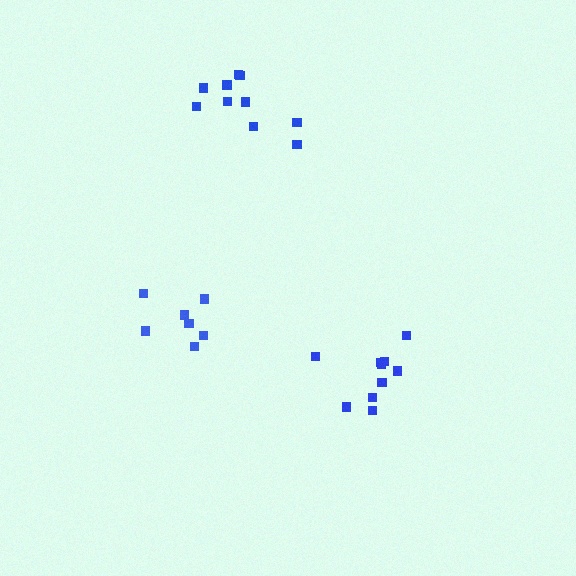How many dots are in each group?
Group 1: 10 dots, Group 2: 7 dots, Group 3: 10 dots (27 total).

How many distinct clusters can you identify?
There are 3 distinct clusters.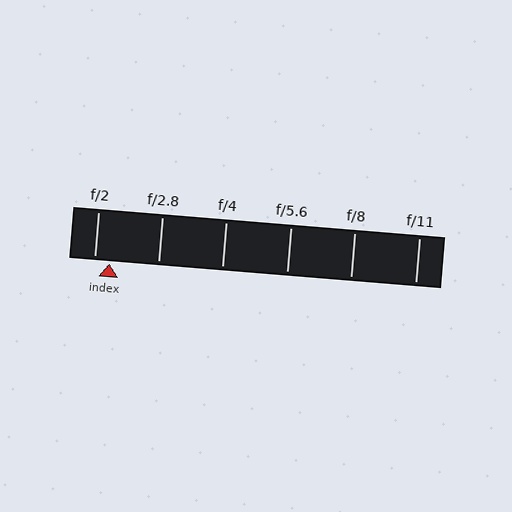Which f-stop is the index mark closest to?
The index mark is closest to f/2.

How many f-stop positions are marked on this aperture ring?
There are 6 f-stop positions marked.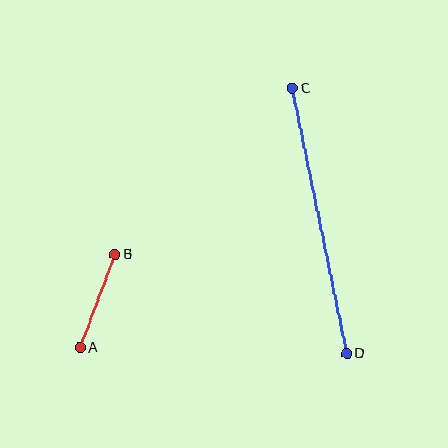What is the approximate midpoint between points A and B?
The midpoint is at approximately (98, 301) pixels.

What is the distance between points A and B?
The distance is approximately 100 pixels.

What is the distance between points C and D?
The distance is approximately 271 pixels.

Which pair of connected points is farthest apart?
Points C and D are farthest apart.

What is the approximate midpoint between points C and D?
The midpoint is at approximately (319, 221) pixels.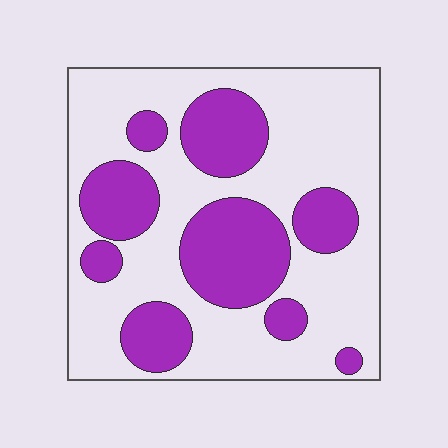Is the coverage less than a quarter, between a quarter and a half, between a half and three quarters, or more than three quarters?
Between a quarter and a half.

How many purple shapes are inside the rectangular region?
9.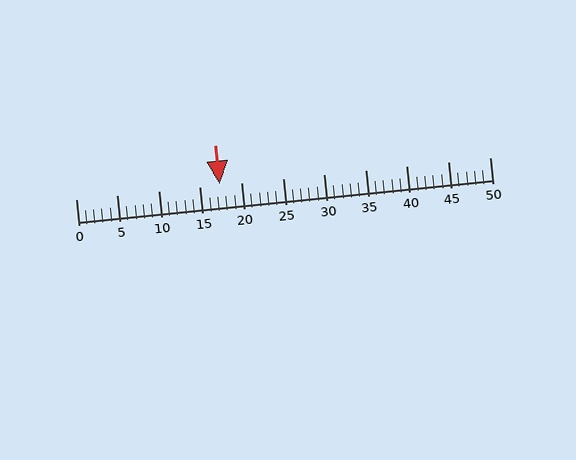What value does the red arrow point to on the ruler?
The red arrow points to approximately 17.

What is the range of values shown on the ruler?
The ruler shows values from 0 to 50.